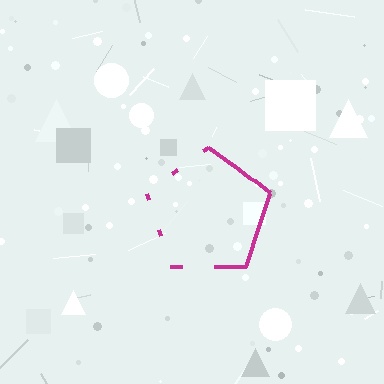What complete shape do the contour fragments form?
The contour fragments form a pentagon.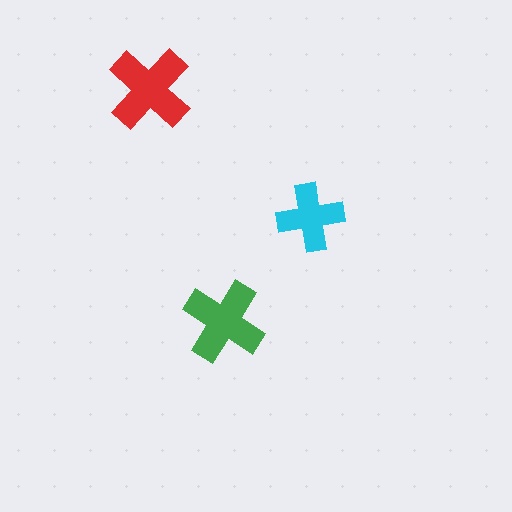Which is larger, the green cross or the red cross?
The red one.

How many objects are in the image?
There are 3 objects in the image.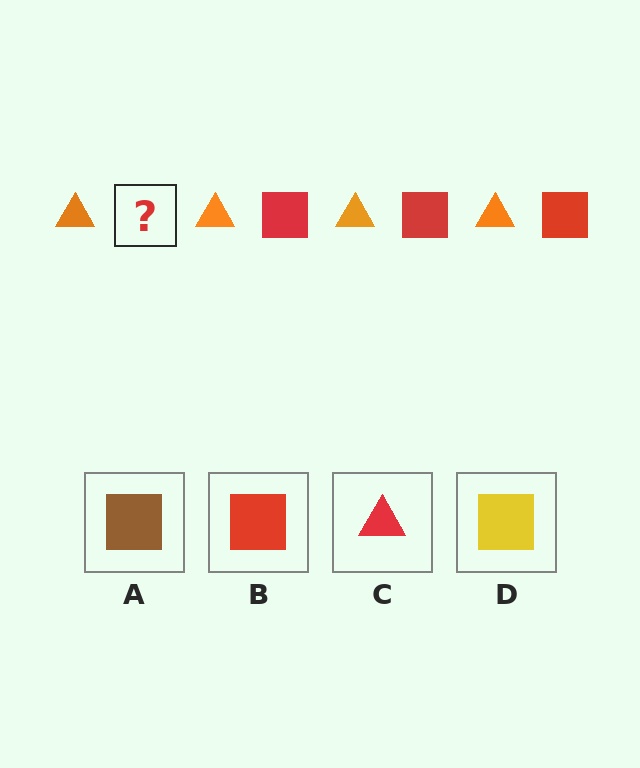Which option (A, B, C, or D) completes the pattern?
B.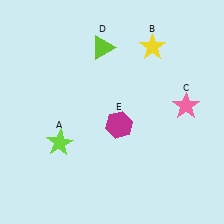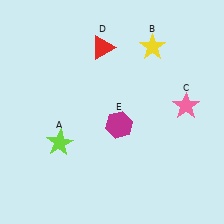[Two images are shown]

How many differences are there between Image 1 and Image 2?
There is 1 difference between the two images.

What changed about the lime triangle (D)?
In Image 1, D is lime. In Image 2, it changed to red.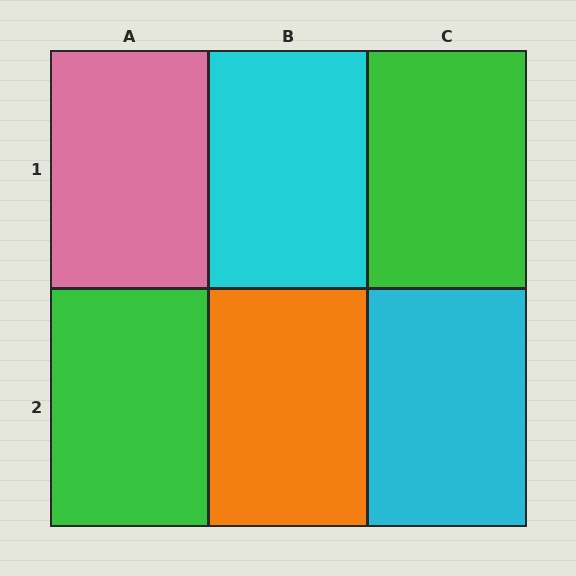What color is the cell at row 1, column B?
Cyan.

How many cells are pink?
1 cell is pink.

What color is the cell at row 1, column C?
Green.